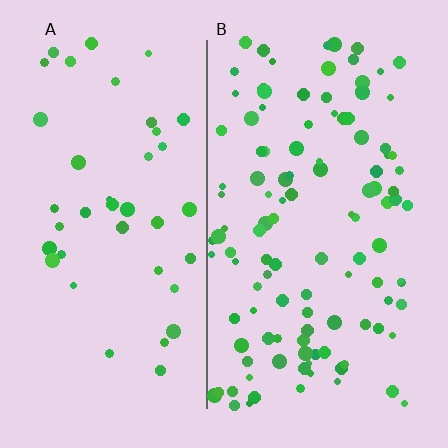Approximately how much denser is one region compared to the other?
Approximately 2.8× — region B over region A.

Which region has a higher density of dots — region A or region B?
B (the right).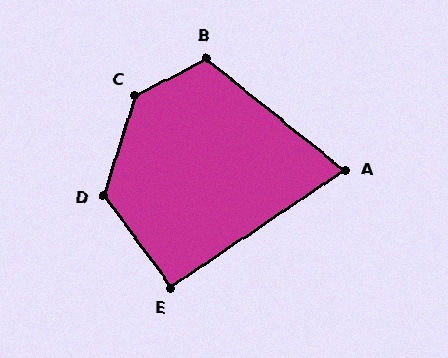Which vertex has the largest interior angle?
C, at approximately 135 degrees.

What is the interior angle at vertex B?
Approximately 113 degrees (obtuse).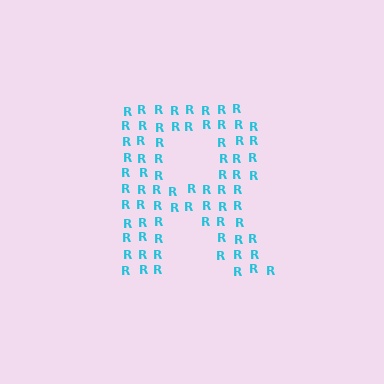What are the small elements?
The small elements are letter R's.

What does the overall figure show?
The overall figure shows the letter R.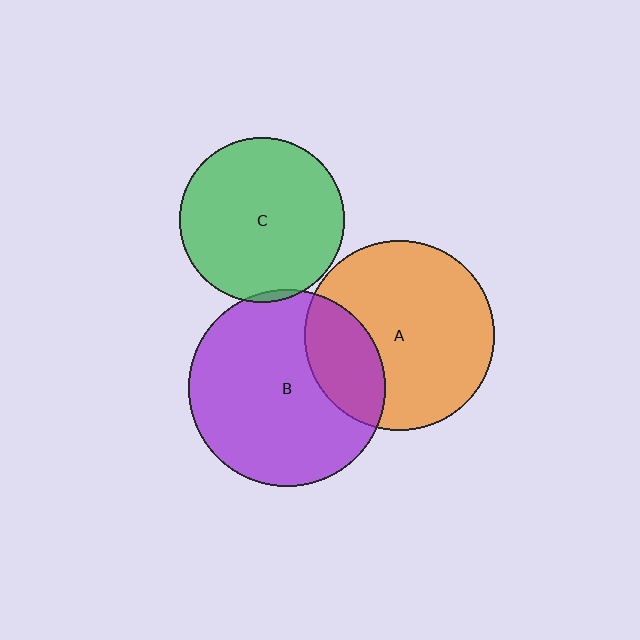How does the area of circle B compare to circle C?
Approximately 1.4 times.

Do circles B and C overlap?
Yes.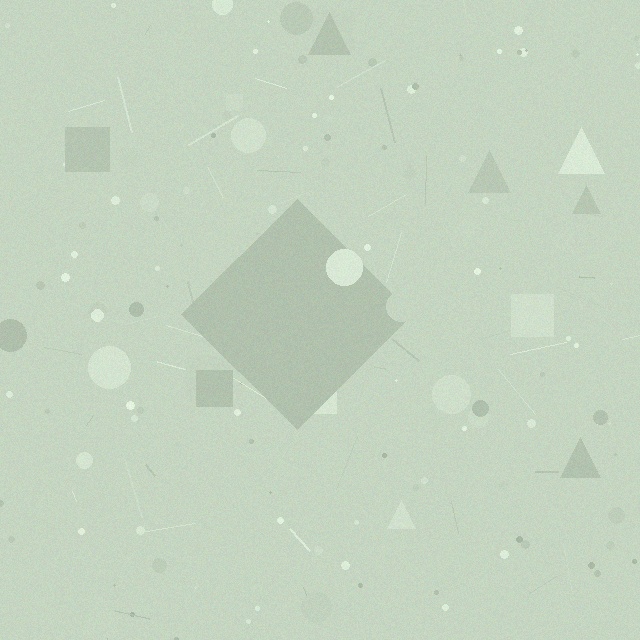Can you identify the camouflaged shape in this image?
The camouflaged shape is a diamond.